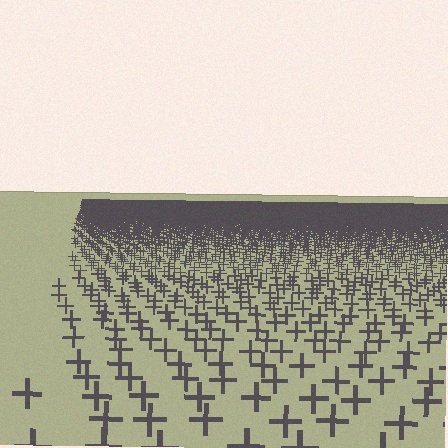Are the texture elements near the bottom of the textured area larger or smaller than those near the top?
Larger. Near the bottom, elements are closer to the viewer and appear at a bigger on-screen size.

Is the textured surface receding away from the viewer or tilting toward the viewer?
The surface is receding away from the viewer. Texture elements get smaller and denser toward the top.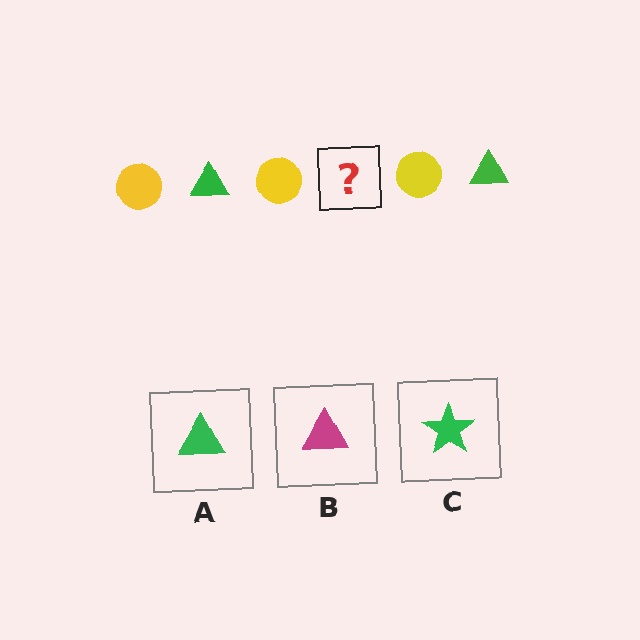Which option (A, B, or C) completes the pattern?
A.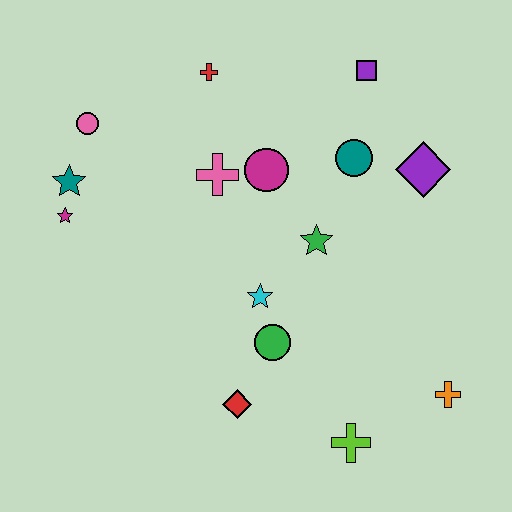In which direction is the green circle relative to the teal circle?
The green circle is below the teal circle.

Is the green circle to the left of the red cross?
No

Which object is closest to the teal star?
The magenta star is closest to the teal star.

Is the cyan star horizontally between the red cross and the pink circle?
No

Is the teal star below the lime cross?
No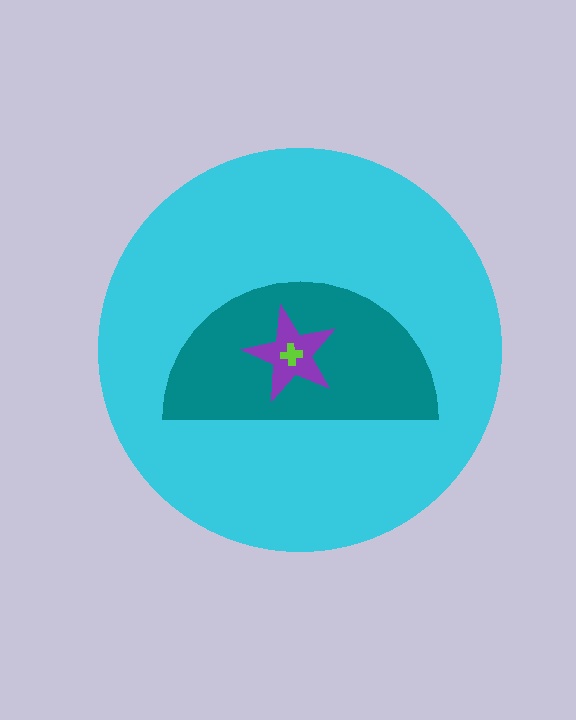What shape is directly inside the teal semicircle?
The purple star.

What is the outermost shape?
The cyan circle.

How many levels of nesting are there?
4.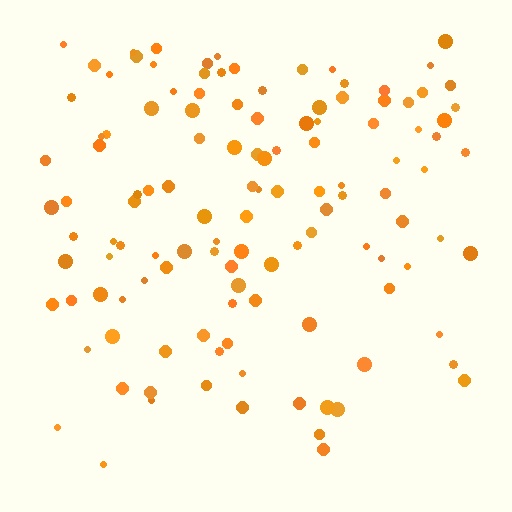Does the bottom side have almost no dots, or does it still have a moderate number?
Still a moderate number, just noticeably fewer than the top.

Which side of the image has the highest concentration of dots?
The top.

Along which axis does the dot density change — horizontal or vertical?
Vertical.